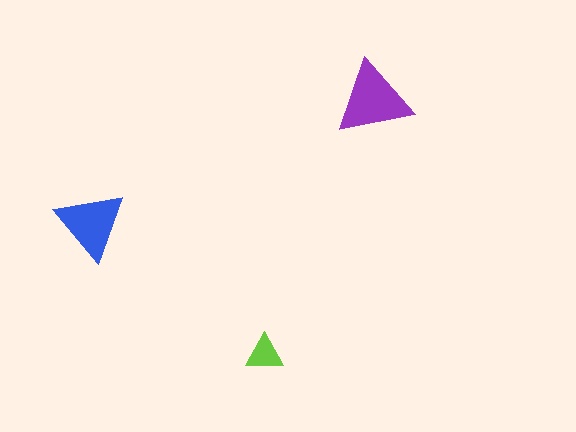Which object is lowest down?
The lime triangle is bottommost.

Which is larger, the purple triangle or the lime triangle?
The purple one.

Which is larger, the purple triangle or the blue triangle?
The purple one.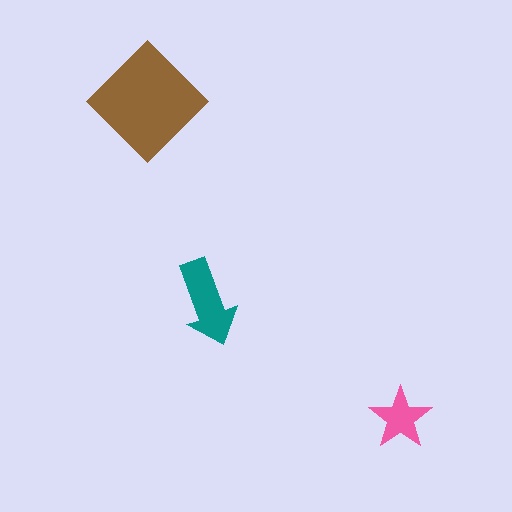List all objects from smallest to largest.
The pink star, the teal arrow, the brown diamond.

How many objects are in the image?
There are 3 objects in the image.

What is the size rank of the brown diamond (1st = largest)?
1st.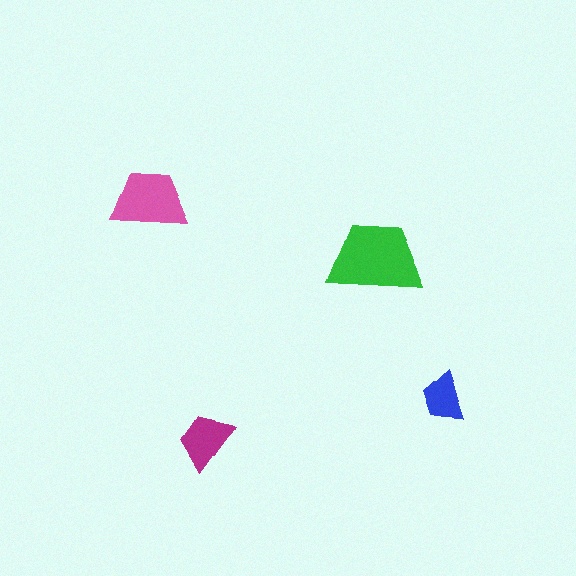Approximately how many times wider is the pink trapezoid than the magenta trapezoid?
About 1.5 times wider.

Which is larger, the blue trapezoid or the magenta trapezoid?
The magenta one.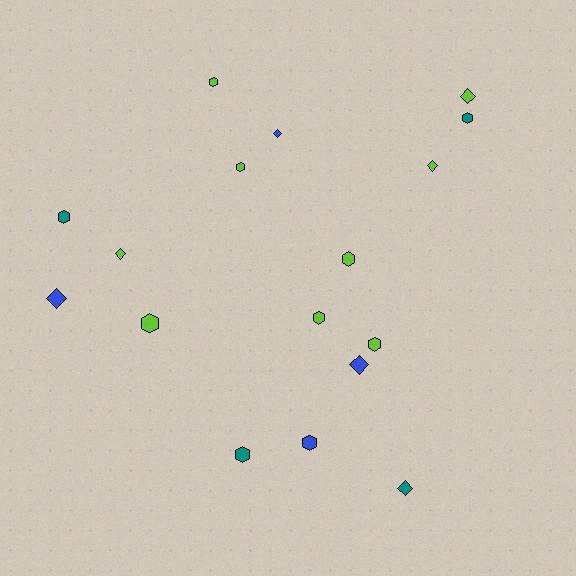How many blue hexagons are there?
There is 1 blue hexagon.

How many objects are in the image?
There are 17 objects.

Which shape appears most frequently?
Hexagon, with 10 objects.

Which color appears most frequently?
Lime, with 9 objects.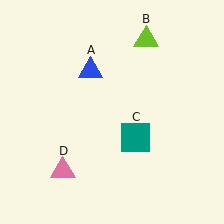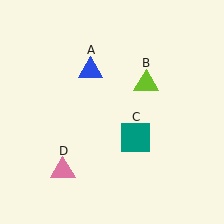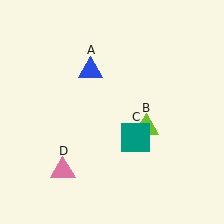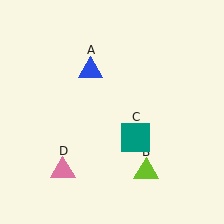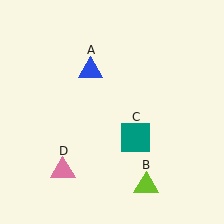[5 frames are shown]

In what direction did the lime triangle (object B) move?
The lime triangle (object B) moved down.